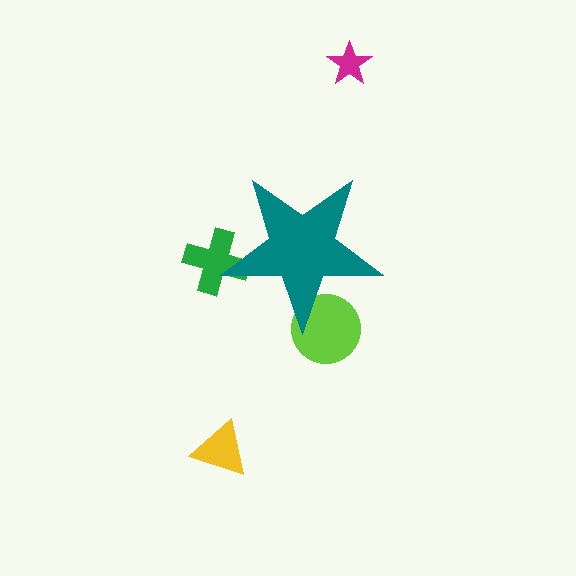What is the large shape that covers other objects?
A teal star.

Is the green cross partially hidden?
Yes, the green cross is partially hidden behind the teal star.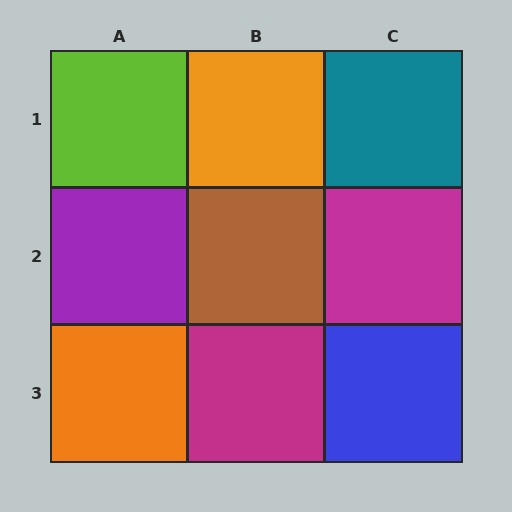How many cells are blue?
1 cell is blue.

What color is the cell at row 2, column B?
Brown.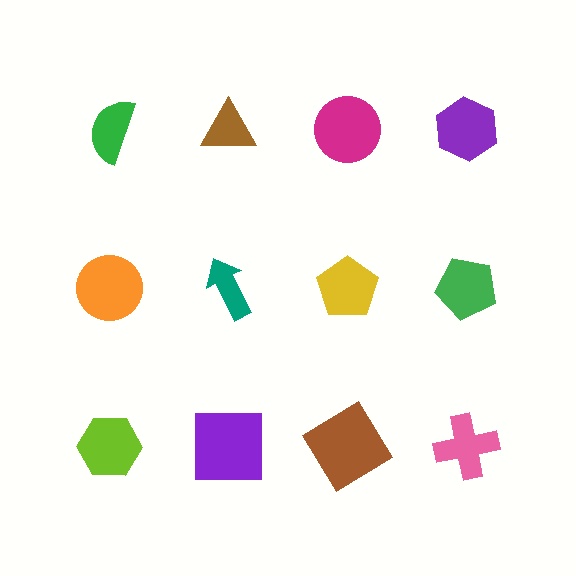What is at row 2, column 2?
A teal arrow.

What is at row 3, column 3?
A brown diamond.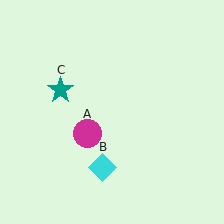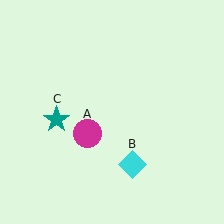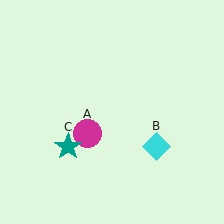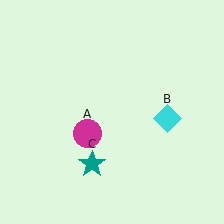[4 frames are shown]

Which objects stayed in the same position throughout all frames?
Magenta circle (object A) remained stationary.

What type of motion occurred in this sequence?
The cyan diamond (object B), teal star (object C) rotated counterclockwise around the center of the scene.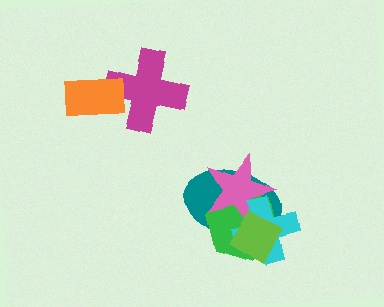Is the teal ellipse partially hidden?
Yes, it is partially covered by another shape.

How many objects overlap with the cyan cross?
4 objects overlap with the cyan cross.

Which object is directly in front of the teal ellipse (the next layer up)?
The green hexagon is directly in front of the teal ellipse.